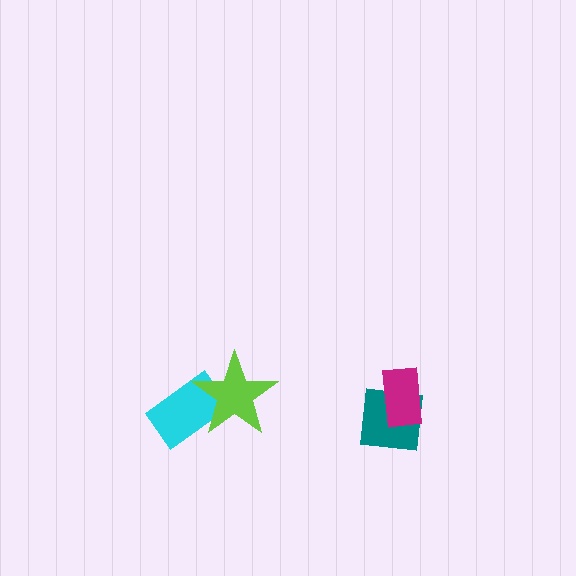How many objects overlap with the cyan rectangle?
1 object overlaps with the cyan rectangle.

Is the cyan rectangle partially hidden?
Yes, it is partially covered by another shape.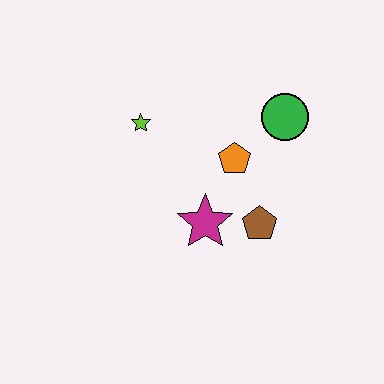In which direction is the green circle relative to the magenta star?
The green circle is above the magenta star.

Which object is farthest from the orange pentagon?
The lime star is farthest from the orange pentagon.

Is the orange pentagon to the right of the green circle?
No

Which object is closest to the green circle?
The orange pentagon is closest to the green circle.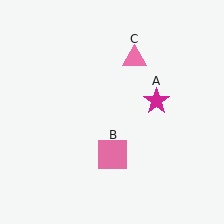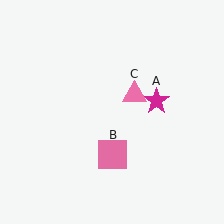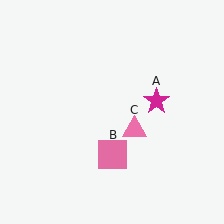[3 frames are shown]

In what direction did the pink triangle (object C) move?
The pink triangle (object C) moved down.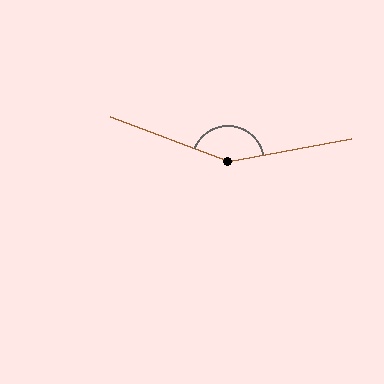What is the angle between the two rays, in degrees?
Approximately 148 degrees.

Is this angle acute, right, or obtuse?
It is obtuse.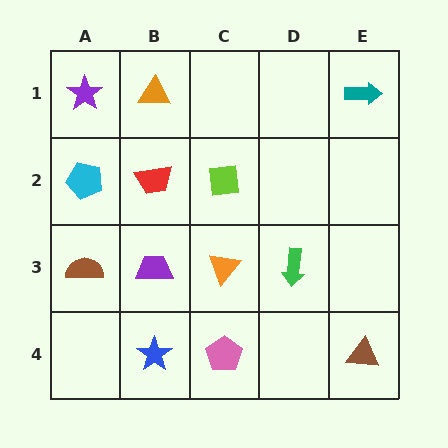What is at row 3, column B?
A purple trapezoid.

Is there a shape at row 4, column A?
No, that cell is empty.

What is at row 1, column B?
An orange triangle.